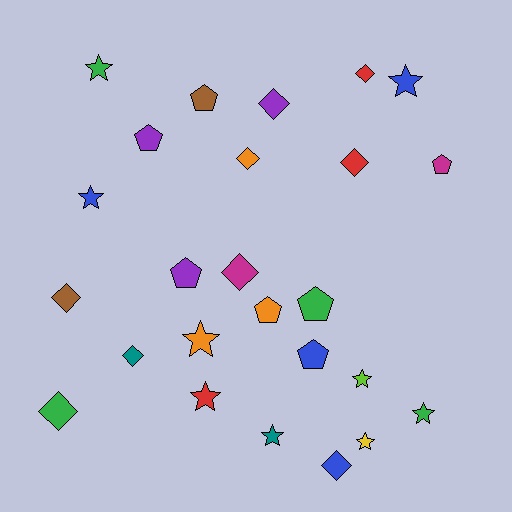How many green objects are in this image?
There are 4 green objects.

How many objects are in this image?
There are 25 objects.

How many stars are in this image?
There are 9 stars.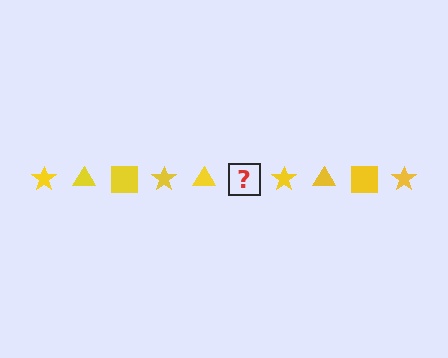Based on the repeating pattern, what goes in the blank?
The blank should be a yellow square.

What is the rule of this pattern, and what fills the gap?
The rule is that the pattern cycles through star, triangle, square shapes in yellow. The gap should be filled with a yellow square.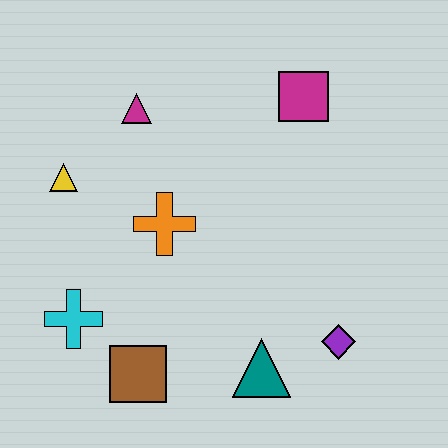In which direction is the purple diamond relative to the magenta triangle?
The purple diamond is below the magenta triangle.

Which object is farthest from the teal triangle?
The magenta triangle is farthest from the teal triangle.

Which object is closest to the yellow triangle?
The magenta triangle is closest to the yellow triangle.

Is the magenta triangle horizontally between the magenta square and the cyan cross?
Yes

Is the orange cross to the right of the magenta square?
No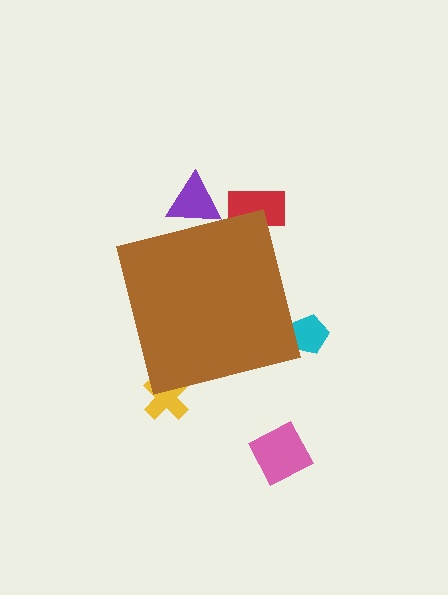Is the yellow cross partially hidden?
Yes, the yellow cross is partially hidden behind the brown square.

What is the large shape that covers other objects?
A brown square.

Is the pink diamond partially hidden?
No, the pink diamond is fully visible.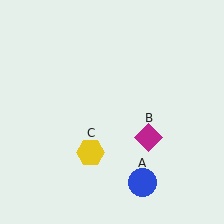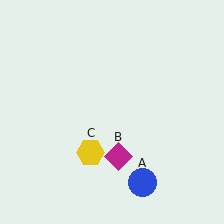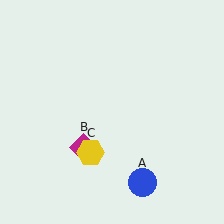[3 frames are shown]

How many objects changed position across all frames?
1 object changed position: magenta diamond (object B).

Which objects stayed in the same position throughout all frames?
Blue circle (object A) and yellow hexagon (object C) remained stationary.